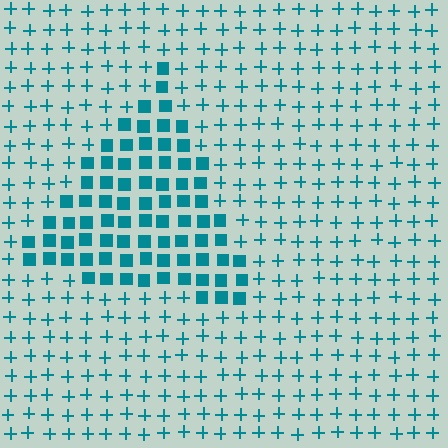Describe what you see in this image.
The image is filled with small teal elements arranged in a uniform grid. A triangle-shaped region contains squares, while the surrounding area contains plus signs. The boundary is defined purely by the change in element shape.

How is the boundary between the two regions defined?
The boundary is defined by a change in element shape: squares inside vs. plus signs outside. All elements share the same color and spacing.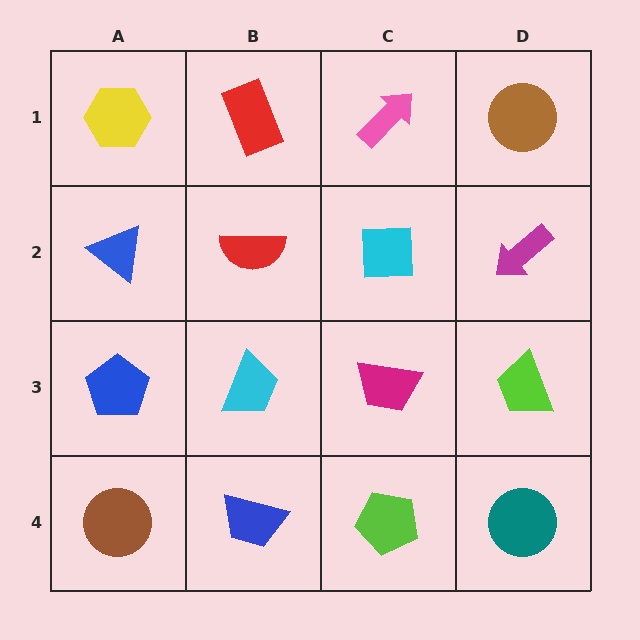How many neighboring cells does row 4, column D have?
2.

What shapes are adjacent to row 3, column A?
A blue triangle (row 2, column A), a brown circle (row 4, column A), a cyan trapezoid (row 3, column B).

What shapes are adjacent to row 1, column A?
A blue triangle (row 2, column A), a red rectangle (row 1, column B).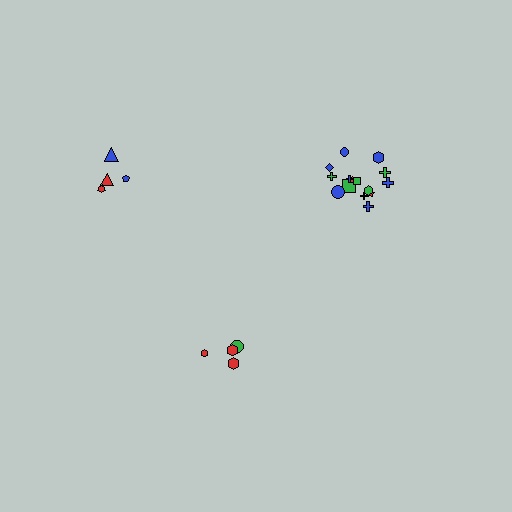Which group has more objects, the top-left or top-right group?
The top-right group.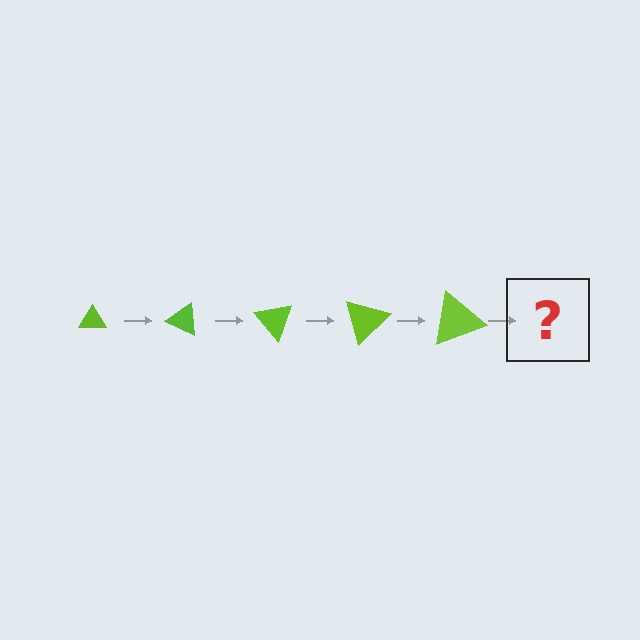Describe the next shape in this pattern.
It should be a triangle, larger than the previous one and rotated 125 degrees from the start.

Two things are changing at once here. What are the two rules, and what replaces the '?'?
The two rules are that the triangle grows larger each step and it rotates 25 degrees each step. The '?' should be a triangle, larger than the previous one and rotated 125 degrees from the start.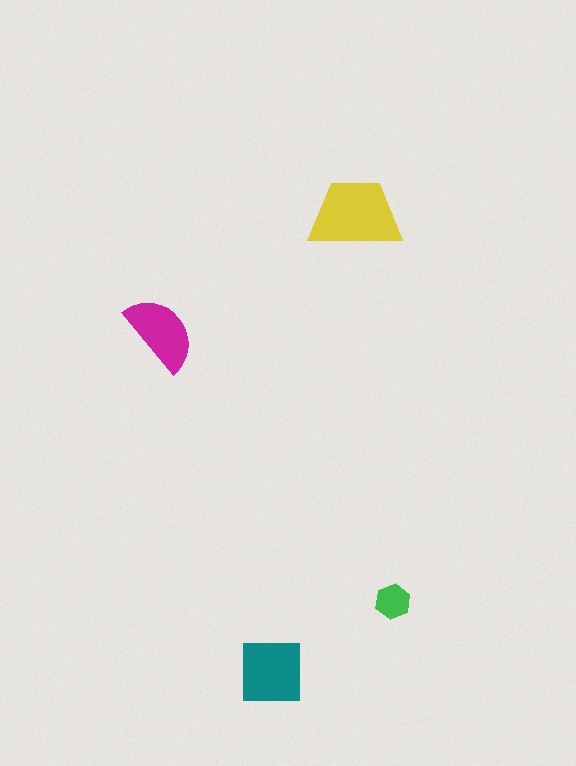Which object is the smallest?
The green hexagon.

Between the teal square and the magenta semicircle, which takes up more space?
The teal square.